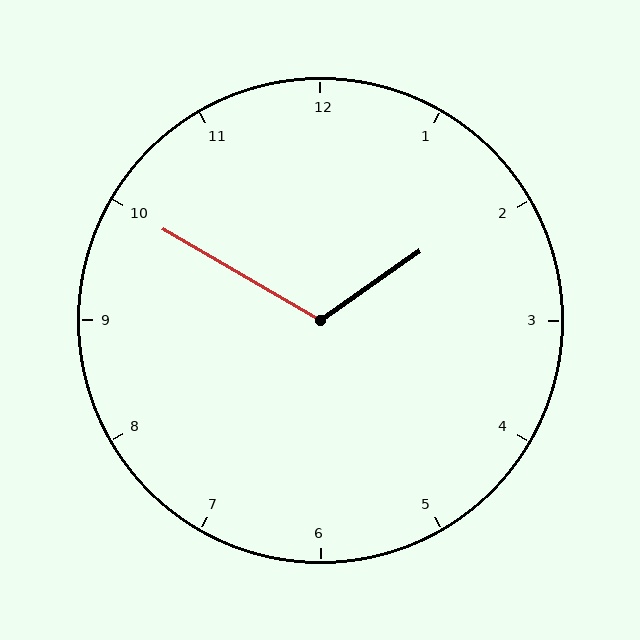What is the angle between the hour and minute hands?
Approximately 115 degrees.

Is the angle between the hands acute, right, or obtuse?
It is obtuse.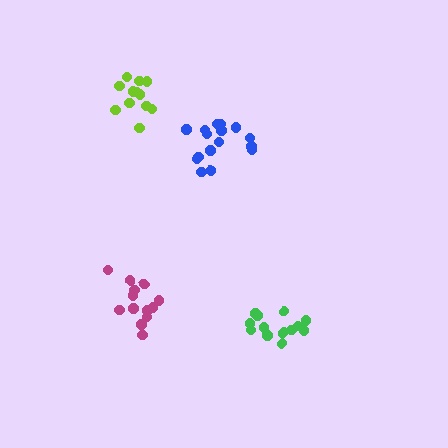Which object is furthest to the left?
The lime cluster is leftmost.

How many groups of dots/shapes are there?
There are 4 groups.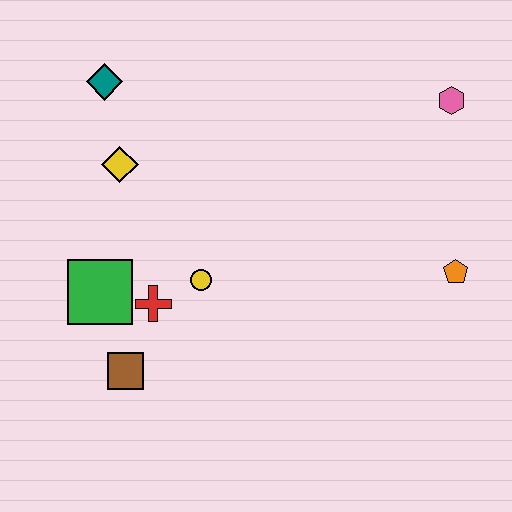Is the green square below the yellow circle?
Yes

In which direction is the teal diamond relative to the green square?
The teal diamond is above the green square.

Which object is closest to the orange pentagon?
The pink hexagon is closest to the orange pentagon.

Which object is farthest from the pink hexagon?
The brown square is farthest from the pink hexagon.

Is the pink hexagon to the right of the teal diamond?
Yes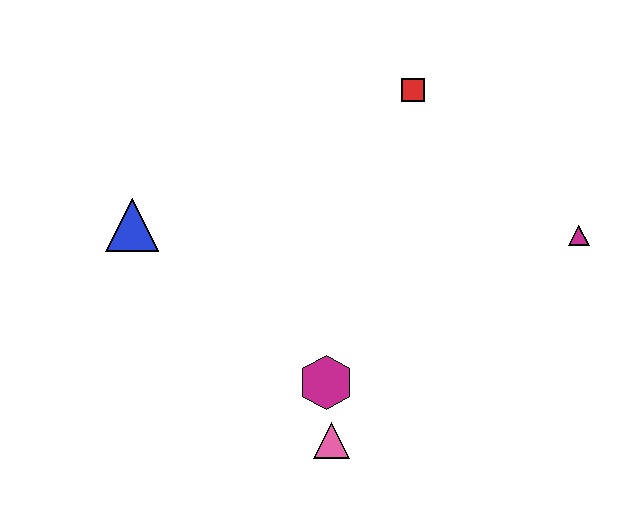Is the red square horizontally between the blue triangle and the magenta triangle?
Yes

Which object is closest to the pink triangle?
The magenta hexagon is closest to the pink triangle.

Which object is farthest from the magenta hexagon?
The red square is farthest from the magenta hexagon.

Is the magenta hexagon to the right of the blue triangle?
Yes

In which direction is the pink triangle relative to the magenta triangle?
The pink triangle is to the left of the magenta triangle.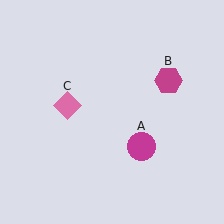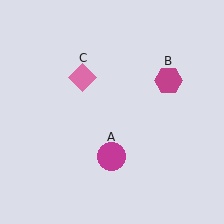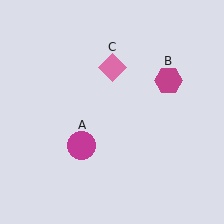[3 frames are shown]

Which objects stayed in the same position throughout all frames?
Magenta hexagon (object B) remained stationary.